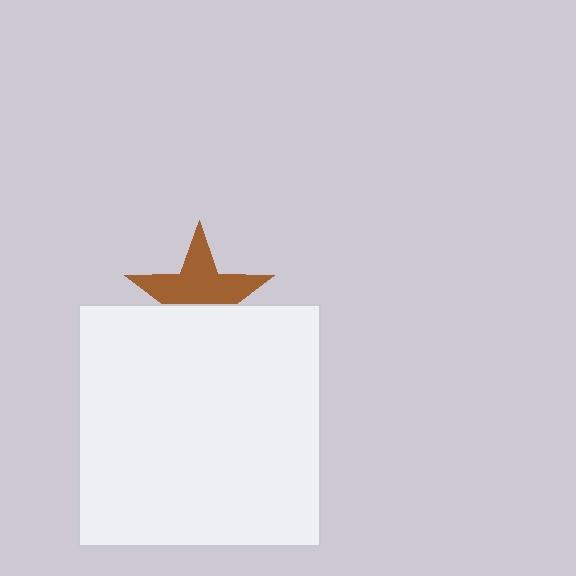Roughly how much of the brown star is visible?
About half of it is visible (roughly 58%).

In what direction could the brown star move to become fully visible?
The brown star could move up. That would shift it out from behind the white square entirely.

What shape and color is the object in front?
The object in front is a white square.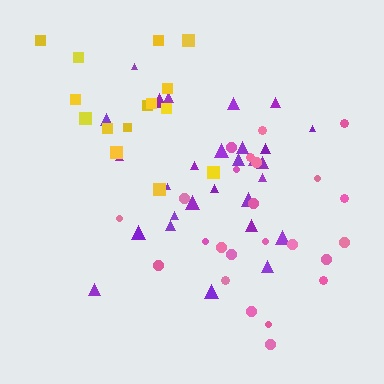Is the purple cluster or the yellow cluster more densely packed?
Purple.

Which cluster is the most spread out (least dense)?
Yellow.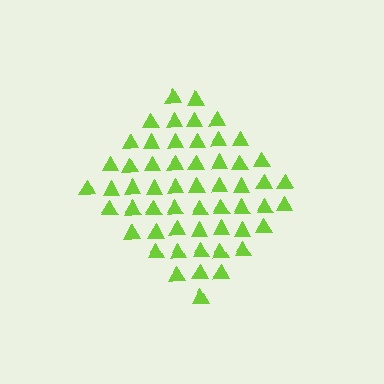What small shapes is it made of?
It is made of small triangles.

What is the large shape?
The large shape is a diamond.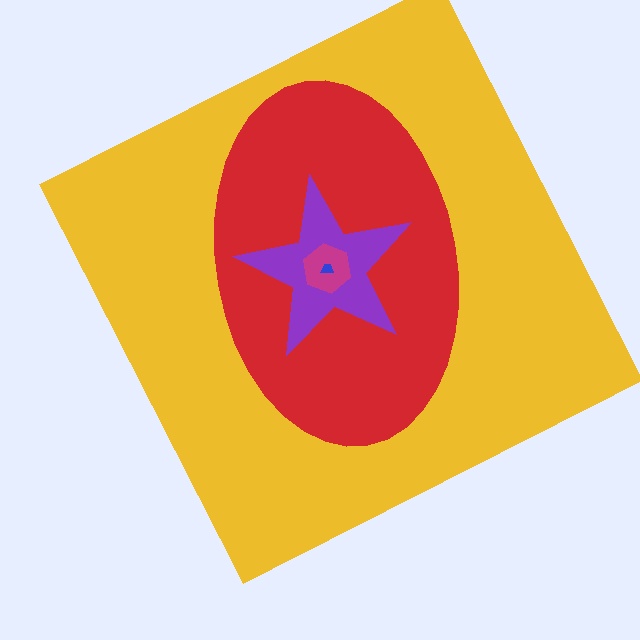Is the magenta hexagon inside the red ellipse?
Yes.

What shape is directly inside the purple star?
The magenta hexagon.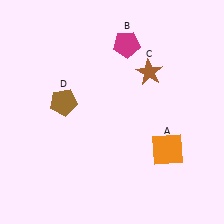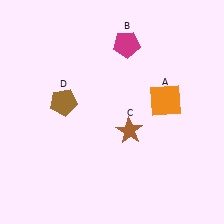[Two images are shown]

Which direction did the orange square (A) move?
The orange square (A) moved up.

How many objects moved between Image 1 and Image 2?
2 objects moved between the two images.